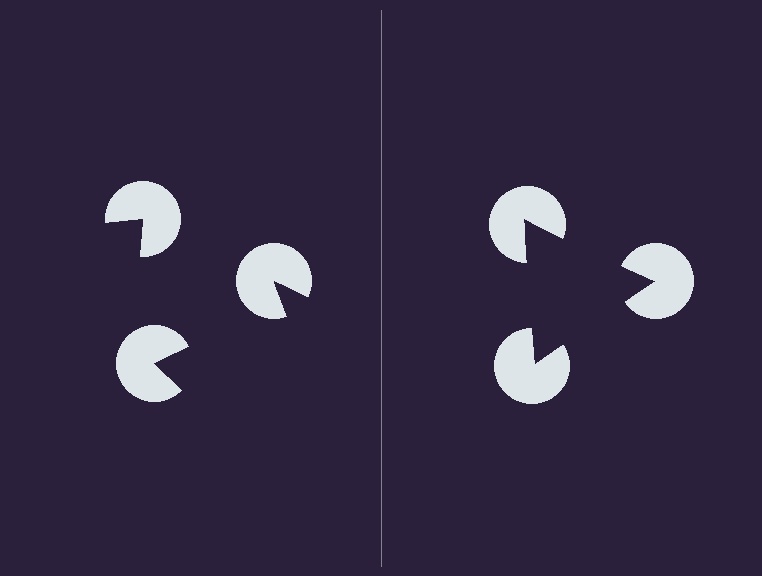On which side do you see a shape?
An illusory triangle appears on the right side. On the left side the wedge cuts are rotated, so no coherent shape forms.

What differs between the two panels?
The pac-man discs are positioned identically on both sides; only the wedge orientations differ. On the right they align to a triangle; on the left they are misaligned.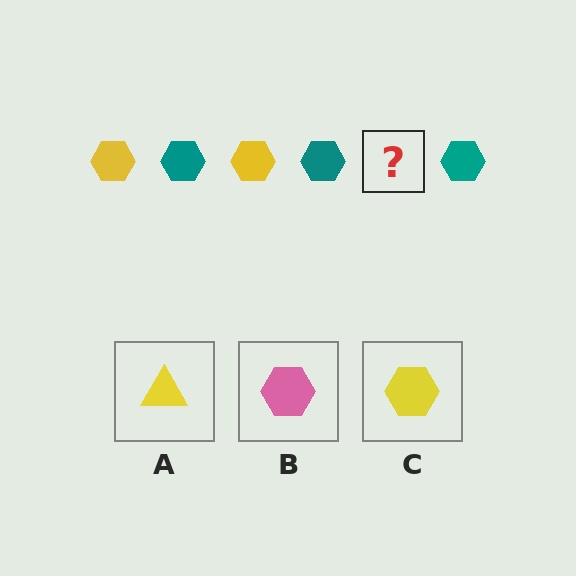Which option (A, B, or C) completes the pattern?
C.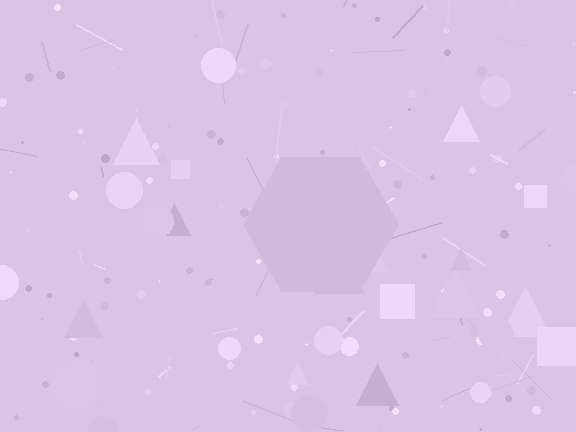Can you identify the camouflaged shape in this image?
The camouflaged shape is a hexagon.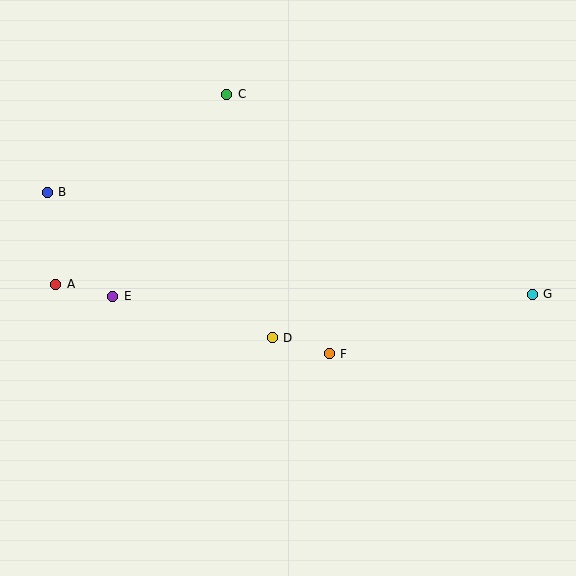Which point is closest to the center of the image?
Point D at (272, 338) is closest to the center.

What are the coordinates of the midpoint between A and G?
The midpoint between A and G is at (294, 289).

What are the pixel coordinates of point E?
Point E is at (113, 296).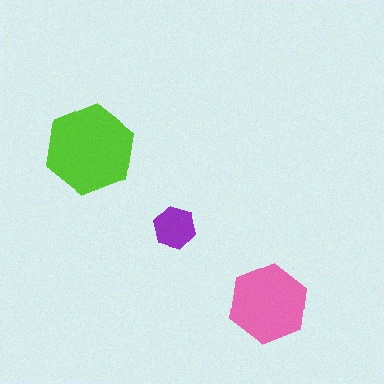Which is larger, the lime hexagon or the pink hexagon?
The lime one.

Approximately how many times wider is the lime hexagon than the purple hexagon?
About 2 times wider.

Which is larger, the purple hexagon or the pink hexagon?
The pink one.